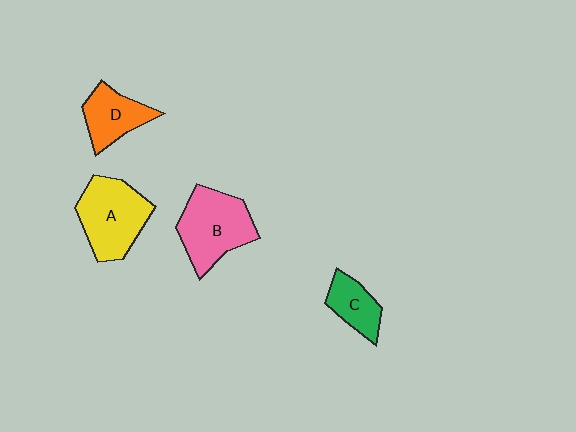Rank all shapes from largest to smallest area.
From largest to smallest: B (pink), A (yellow), D (orange), C (green).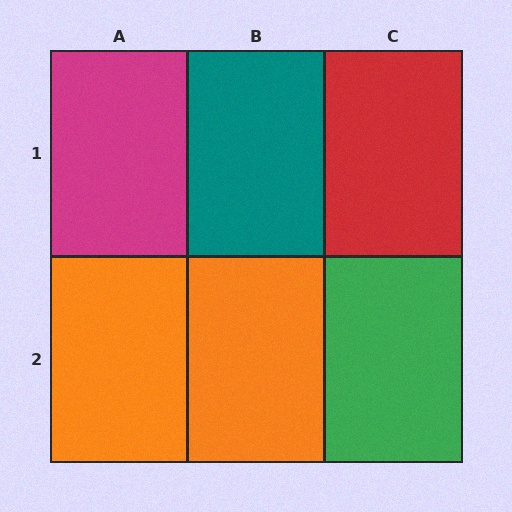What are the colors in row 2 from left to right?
Orange, orange, green.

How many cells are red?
1 cell is red.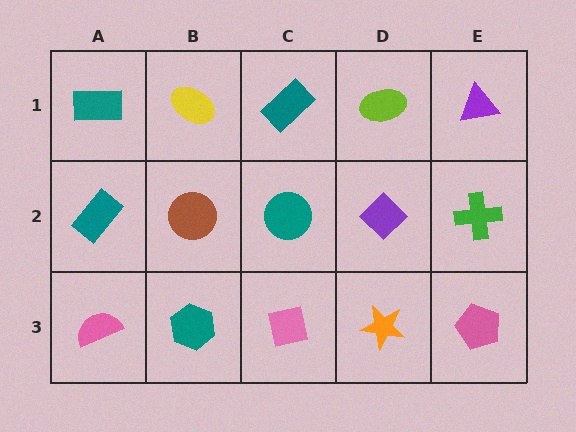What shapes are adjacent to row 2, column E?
A purple triangle (row 1, column E), a pink pentagon (row 3, column E), a purple diamond (row 2, column D).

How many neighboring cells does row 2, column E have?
3.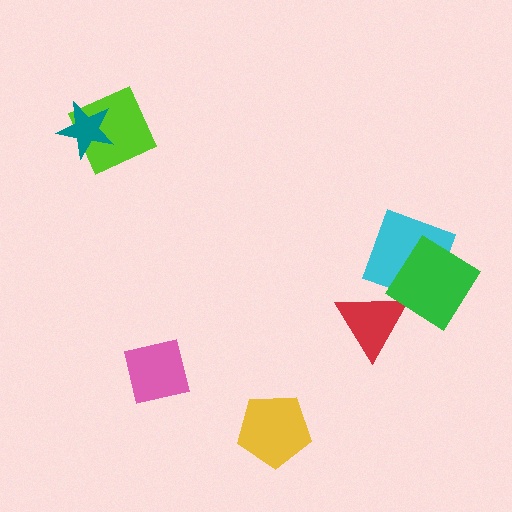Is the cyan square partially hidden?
Yes, it is partially covered by another shape.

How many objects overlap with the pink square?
0 objects overlap with the pink square.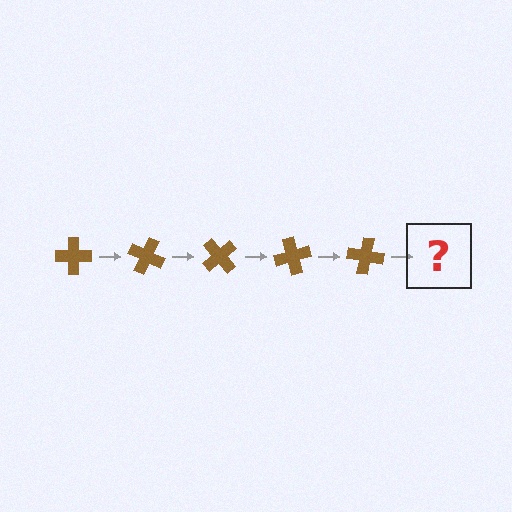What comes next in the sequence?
The next element should be a brown cross rotated 125 degrees.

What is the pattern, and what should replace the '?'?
The pattern is that the cross rotates 25 degrees each step. The '?' should be a brown cross rotated 125 degrees.